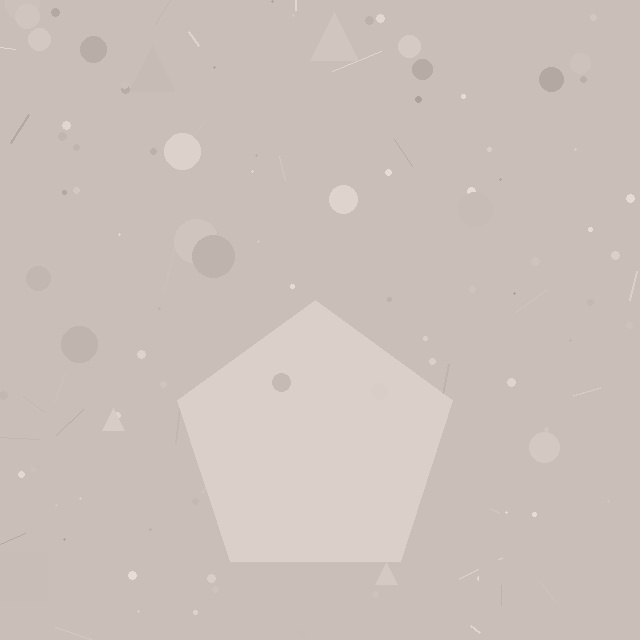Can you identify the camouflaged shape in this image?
The camouflaged shape is a pentagon.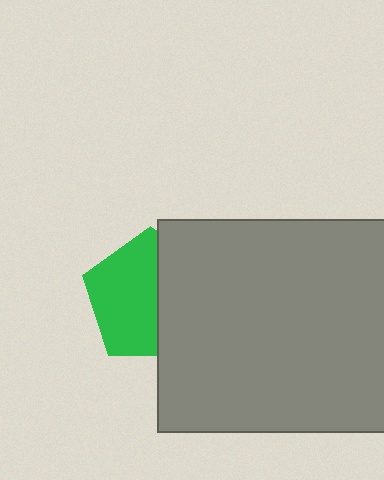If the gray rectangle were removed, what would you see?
You would see the complete green pentagon.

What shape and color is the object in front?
The object in front is a gray rectangle.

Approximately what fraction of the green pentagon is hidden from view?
Roughly 43% of the green pentagon is hidden behind the gray rectangle.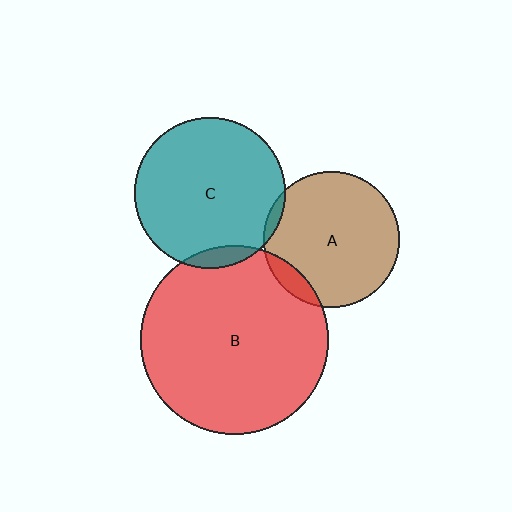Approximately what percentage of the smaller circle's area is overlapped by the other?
Approximately 10%.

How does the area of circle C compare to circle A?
Approximately 1.2 times.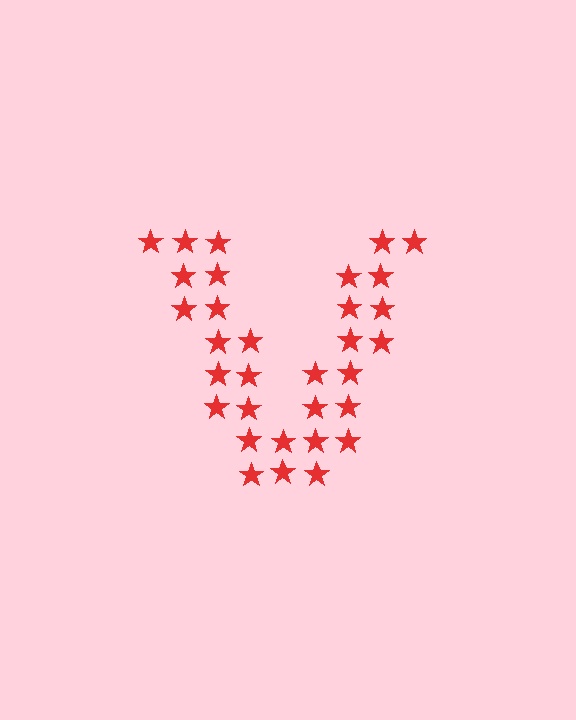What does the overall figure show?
The overall figure shows the letter V.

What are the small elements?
The small elements are stars.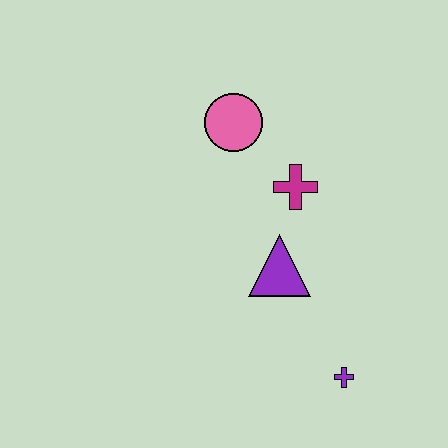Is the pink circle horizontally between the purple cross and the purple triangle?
No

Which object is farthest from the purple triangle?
The pink circle is farthest from the purple triangle.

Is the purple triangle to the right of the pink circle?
Yes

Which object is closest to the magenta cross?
The purple triangle is closest to the magenta cross.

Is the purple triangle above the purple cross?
Yes